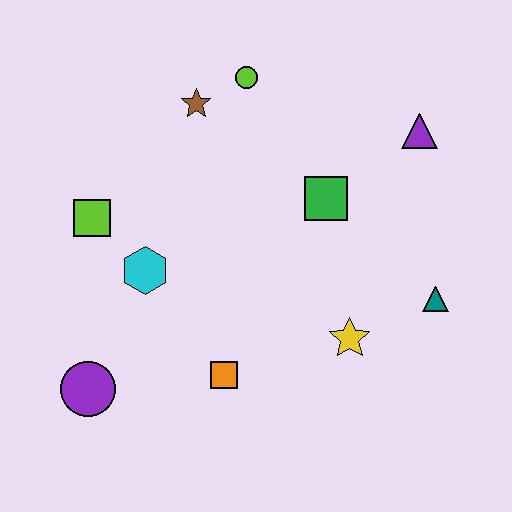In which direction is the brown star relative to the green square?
The brown star is to the left of the green square.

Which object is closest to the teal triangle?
The yellow star is closest to the teal triangle.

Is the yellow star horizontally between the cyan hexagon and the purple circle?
No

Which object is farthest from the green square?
The purple circle is farthest from the green square.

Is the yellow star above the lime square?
No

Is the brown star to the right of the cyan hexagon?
Yes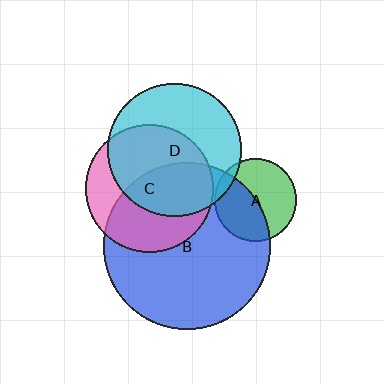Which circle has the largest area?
Circle B (blue).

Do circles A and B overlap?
Yes.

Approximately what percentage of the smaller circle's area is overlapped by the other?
Approximately 45%.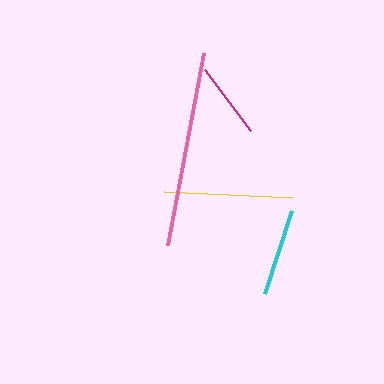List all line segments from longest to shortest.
From longest to shortest: pink, yellow, cyan, magenta.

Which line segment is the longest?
The pink line is the longest at approximately 196 pixels.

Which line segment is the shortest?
The magenta line is the shortest at approximately 77 pixels.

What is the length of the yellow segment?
The yellow segment is approximately 128 pixels long.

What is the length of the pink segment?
The pink segment is approximately 196 pixels long.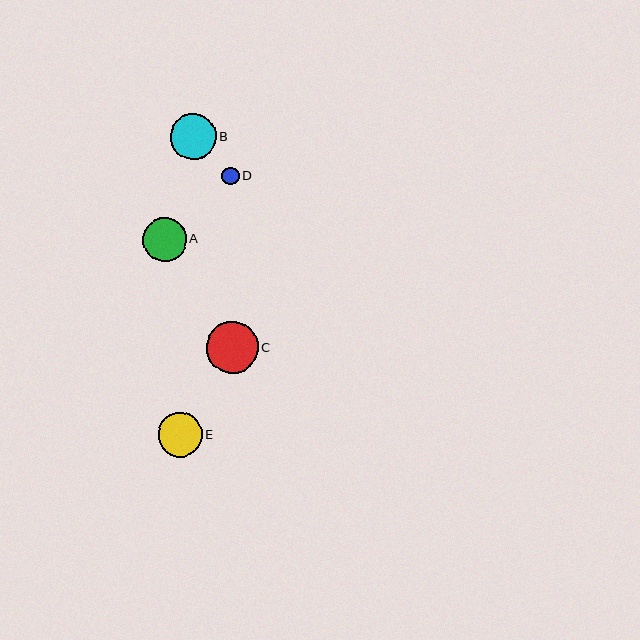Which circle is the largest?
Circle C is the largest with a size of approximately 52 pixels.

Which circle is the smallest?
Circle D is the smallest with a size of approximately 17 pixels.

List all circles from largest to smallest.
From largest to smallest: C, B, E, A, D.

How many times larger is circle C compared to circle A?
Circle C is approximately 1.2 times the size of circle A.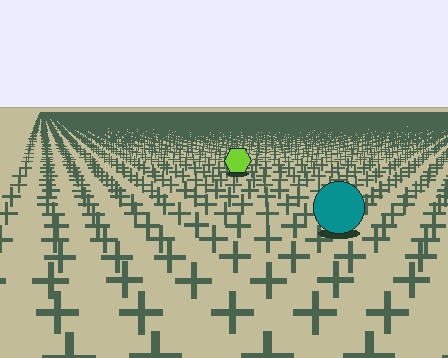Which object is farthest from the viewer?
The lime hexagon is farthest from the viewer. It appears smaller and the ground texture around it is denser.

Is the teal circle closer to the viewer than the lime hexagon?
Yes. The teal circle is closer — you can tell from the texture gradient: the ground texture is coarser near it.